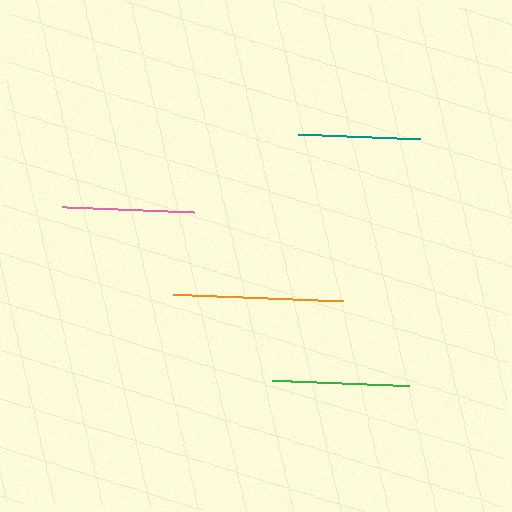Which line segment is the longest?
The orange line is the longest at approximately 170 pixels.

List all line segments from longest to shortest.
From longest to shortest: orange, green, pink, teal.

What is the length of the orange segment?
The orange segment is approximately 170 pixels long.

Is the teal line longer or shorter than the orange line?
The orange line is longer than the teal line.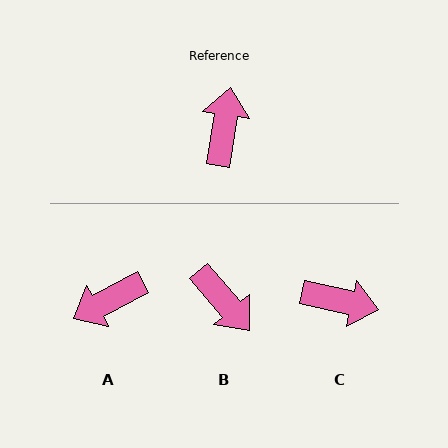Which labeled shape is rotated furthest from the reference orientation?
B, about 131 degrees away.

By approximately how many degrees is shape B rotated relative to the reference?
Approximately 131 degrees clockwise.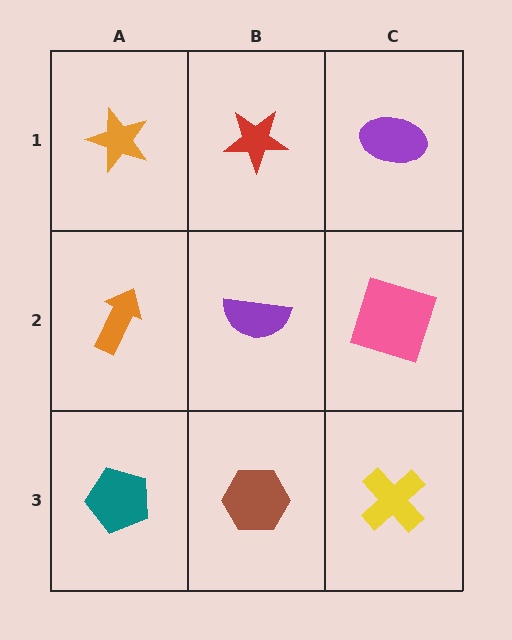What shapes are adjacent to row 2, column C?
A purple ellipse (row 1, column C), a yellow cross (row 3, column C), a purple semicircle (row 2, column B).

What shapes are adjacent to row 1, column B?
A purple semicircle (row 2, column B), an orange star (row 1, column A), a purple ellipse (row 1, column C).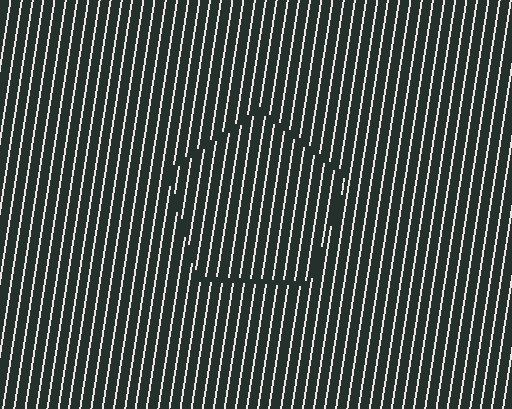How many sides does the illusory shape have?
5 sides — the line-ends trace a pentagon.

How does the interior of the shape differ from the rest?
The interior of the shape contains the same grating, shifted by half a period — the contour is defined by the phase discontinuity where line-ends from the inner and outer gratings abut.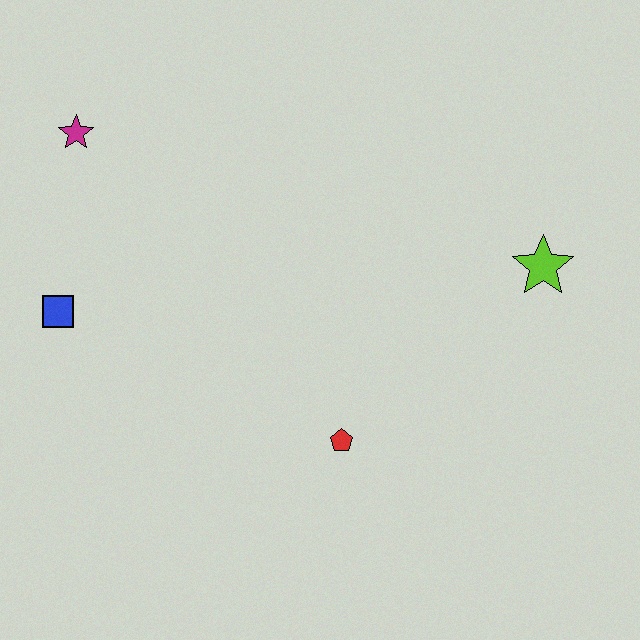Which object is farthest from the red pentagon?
The magenta star is farthest from the red pentagon.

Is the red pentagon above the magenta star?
No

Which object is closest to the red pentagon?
The lime star is closest to the red pentagon.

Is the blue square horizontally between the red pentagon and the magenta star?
No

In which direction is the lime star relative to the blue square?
The lime star is to the right of the blue square.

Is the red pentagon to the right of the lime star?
No